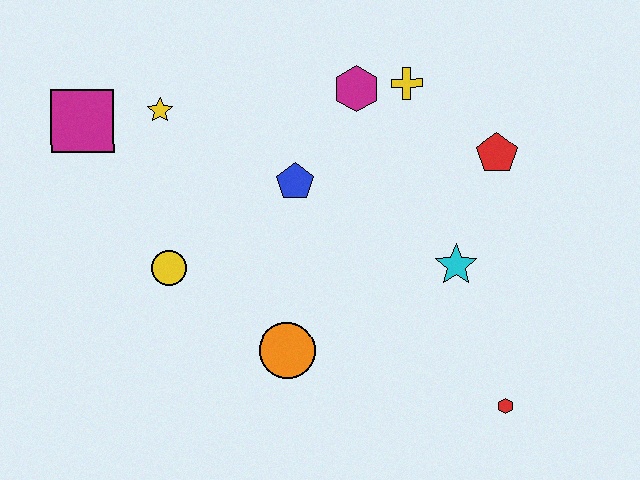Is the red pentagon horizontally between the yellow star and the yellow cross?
No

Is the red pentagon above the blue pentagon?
Yes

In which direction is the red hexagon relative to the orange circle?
The red hexagon is to the right of the orange circle.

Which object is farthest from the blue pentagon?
The red hexagon is farthest from the blue pentagon.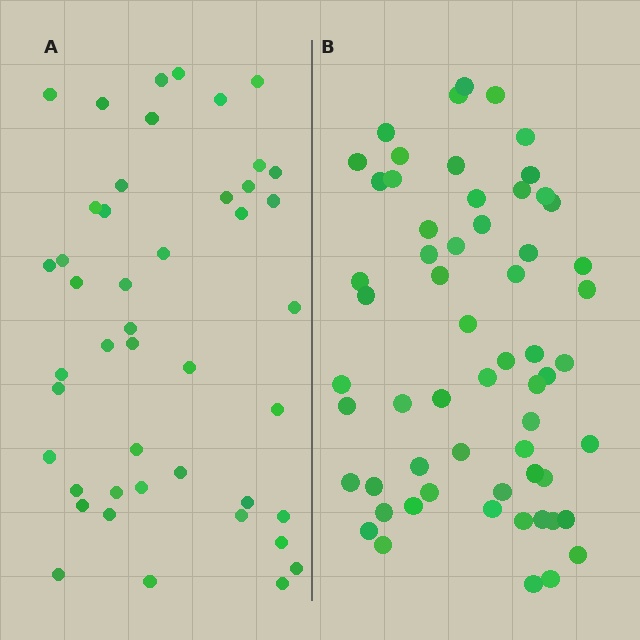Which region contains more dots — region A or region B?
Region B (the right region) has more dots.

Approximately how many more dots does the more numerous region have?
Region B has approximately 15 more dots than region A.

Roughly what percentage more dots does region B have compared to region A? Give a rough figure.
About 35% more.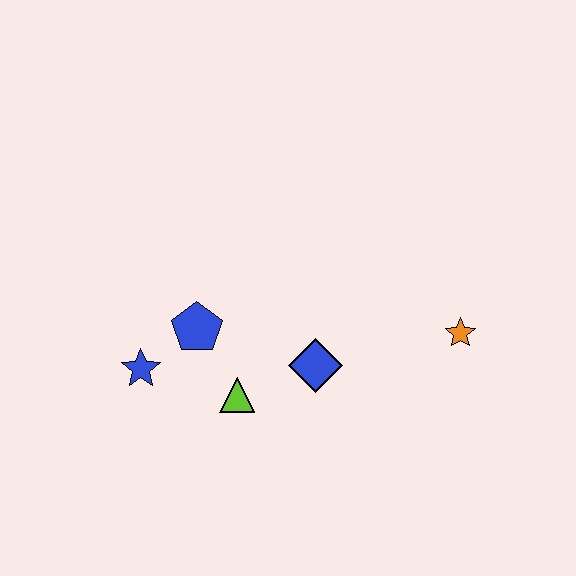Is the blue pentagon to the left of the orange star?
Yes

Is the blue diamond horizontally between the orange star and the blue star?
Yes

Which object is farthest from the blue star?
The orange star is farthest from the blue star.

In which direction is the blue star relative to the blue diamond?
The blue star is to the left of the blue diamond.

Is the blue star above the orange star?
No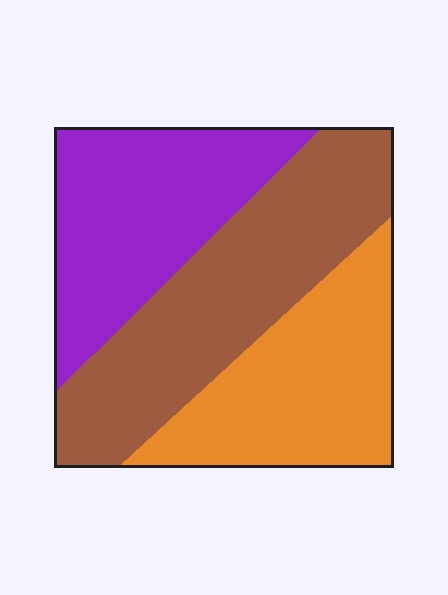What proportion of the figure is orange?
Orange covers 30% of the figure.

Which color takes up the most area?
Brown, at roughly 40%.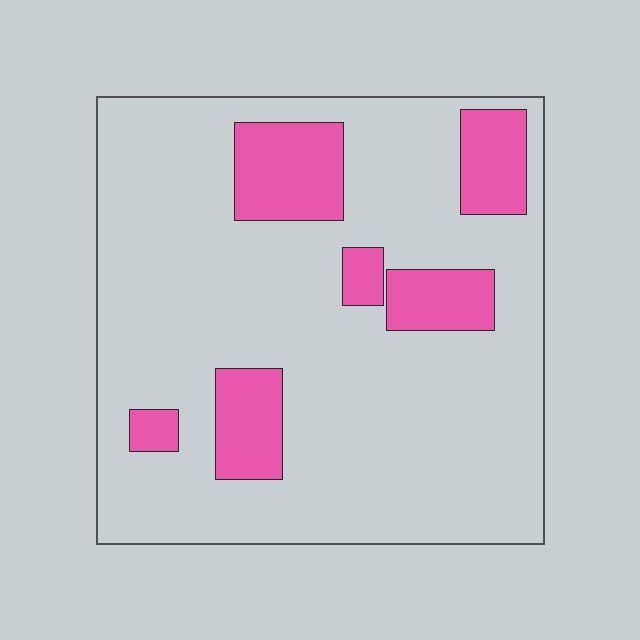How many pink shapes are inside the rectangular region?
6.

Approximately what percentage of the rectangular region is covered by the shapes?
Approximately 20%.